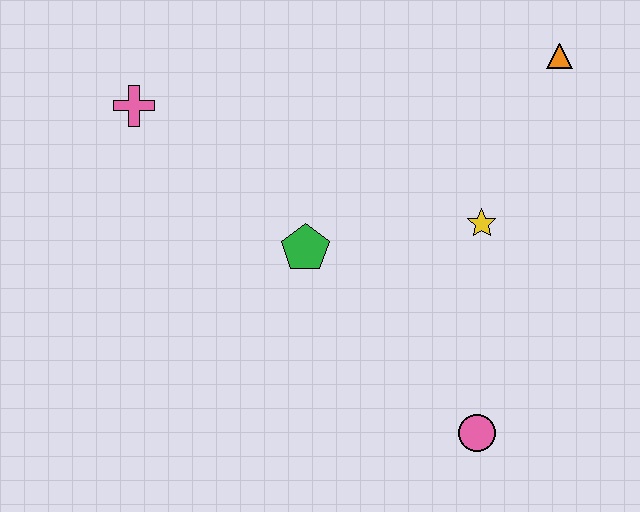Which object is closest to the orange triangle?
The yellow star is closest to the orange triangle.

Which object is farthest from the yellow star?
The pink cross is farthest from the yellow star.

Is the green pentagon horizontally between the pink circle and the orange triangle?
No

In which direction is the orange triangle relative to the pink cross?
The orange triangle is to the right of the pink cross.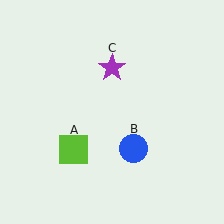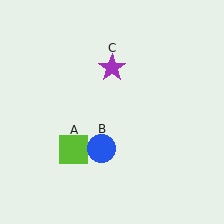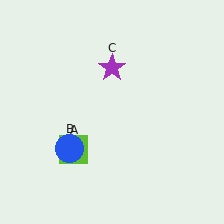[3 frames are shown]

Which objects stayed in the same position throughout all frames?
Lime square (object A) and purple star (object C) remained stationary.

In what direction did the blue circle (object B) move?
The blue circle (object B) moved left.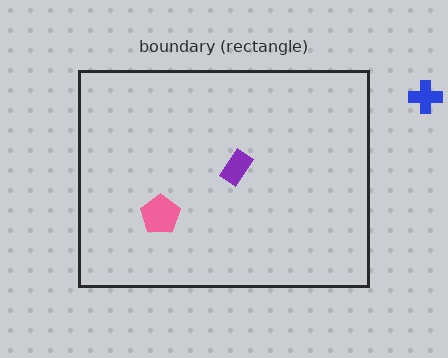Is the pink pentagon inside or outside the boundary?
Inside.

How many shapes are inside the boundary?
2 inside, 1 outside.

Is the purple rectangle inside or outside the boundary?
Inside.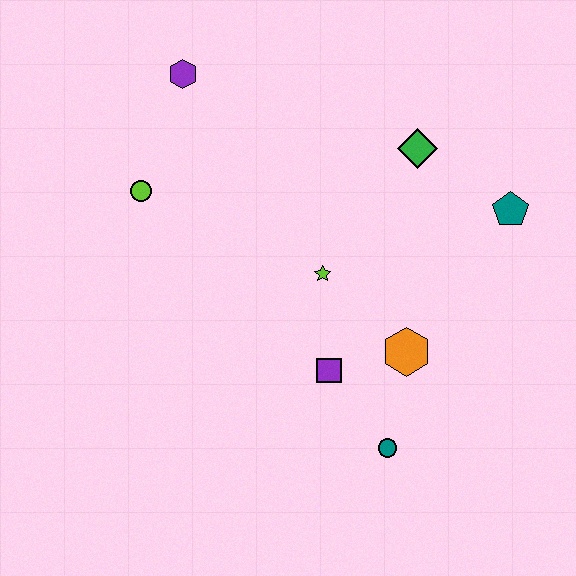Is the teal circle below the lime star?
Yes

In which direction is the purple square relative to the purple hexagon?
The purple square is below the purple hexagon.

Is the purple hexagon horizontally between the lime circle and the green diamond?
Yes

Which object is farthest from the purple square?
The purple hexagon is farthest from the purple square.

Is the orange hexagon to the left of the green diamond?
Yes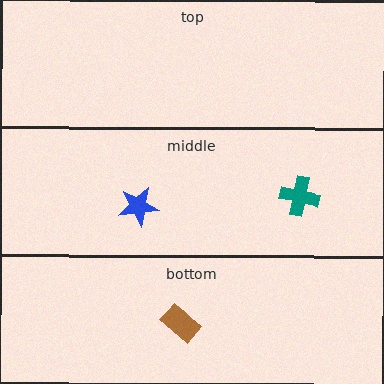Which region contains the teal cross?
The middle region.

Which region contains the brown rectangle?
The bottom region.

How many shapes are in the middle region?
2.